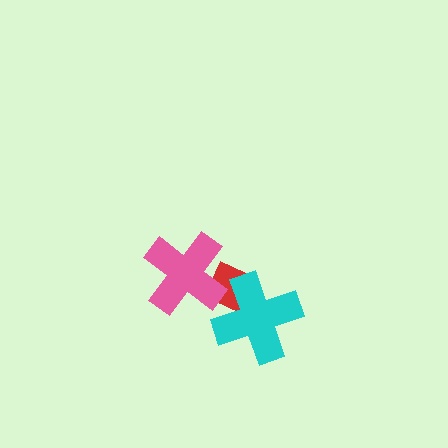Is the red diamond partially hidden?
Yes, it is partially covered by another shape.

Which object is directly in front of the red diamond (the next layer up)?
The cyan cross is directly in front of the red diamond.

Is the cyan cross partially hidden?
No, no other shape covers it.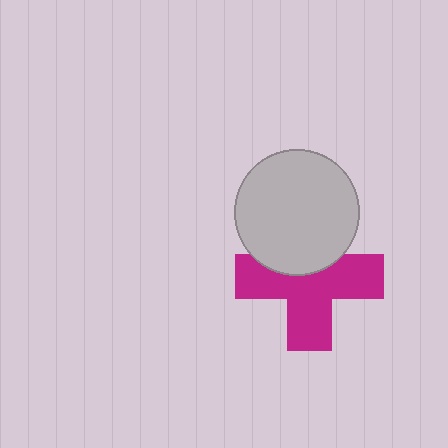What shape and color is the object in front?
The object in front is a light gray circle.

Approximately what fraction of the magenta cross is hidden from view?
Roughly 33% of the magenta cross is hidden behind the light gray circle.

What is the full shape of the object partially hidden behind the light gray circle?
The partially hidden object is a magenta cross.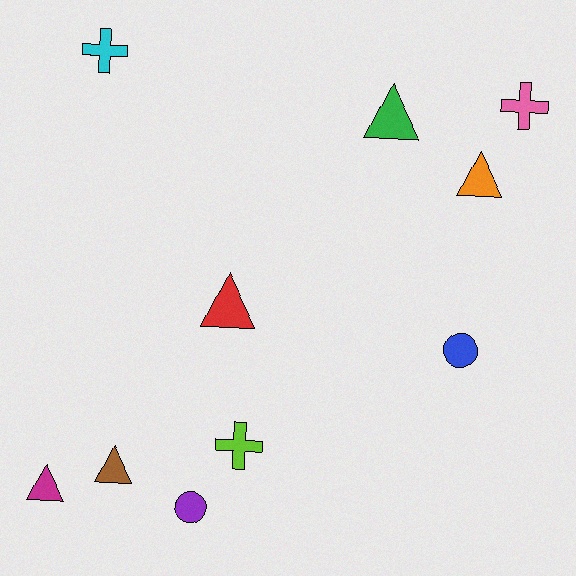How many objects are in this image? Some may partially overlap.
There are 10 objects.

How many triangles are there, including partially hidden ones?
There are 5 triangles.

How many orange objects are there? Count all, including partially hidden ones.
There is 1 orange object.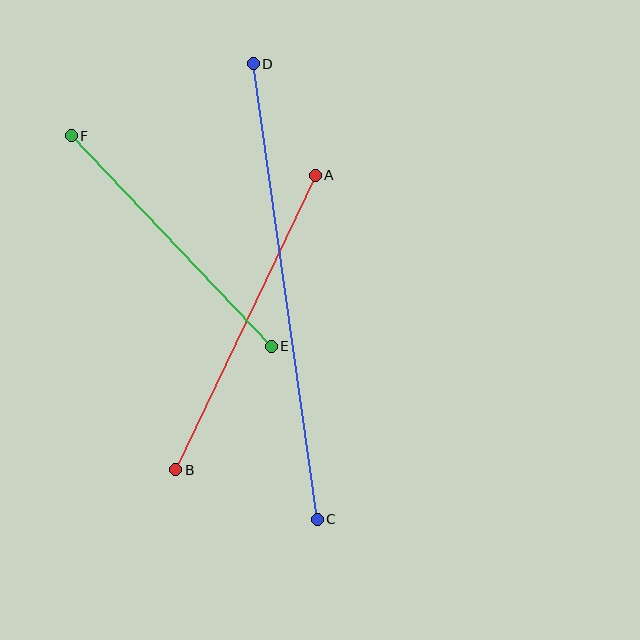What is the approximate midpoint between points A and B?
The midpoint is at approximately (245, 323) pixels.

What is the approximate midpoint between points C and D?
The midpoint is at approximately (285, 292) pixels.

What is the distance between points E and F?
The distance is approximately 290 pixels.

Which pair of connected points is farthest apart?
Points C and D are farthest apart.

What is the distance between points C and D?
The distance is approximately 460 pixels.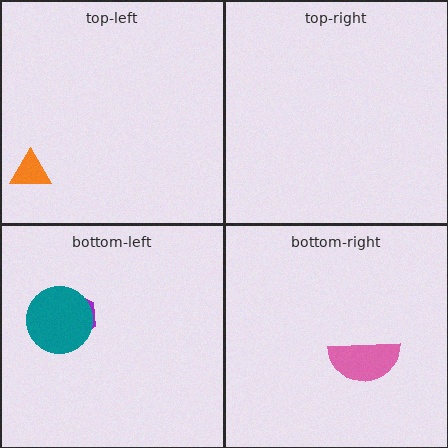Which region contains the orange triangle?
The top-left region.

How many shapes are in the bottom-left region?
2.